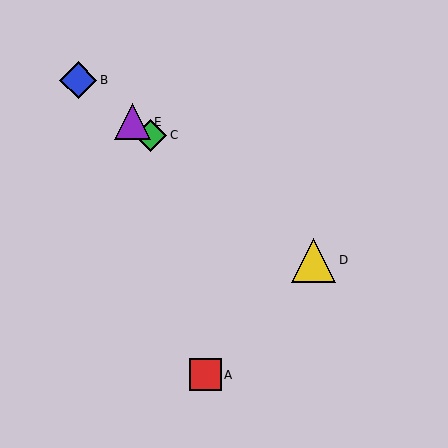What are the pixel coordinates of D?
Object D is at (314, 260).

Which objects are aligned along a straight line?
Objects B, C, D, E are aligned along a straight line.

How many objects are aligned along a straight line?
4 objects (B, C, D, E) are aligned along a straight line.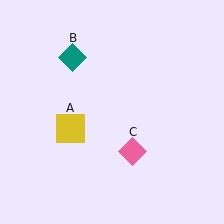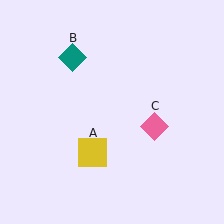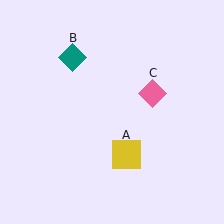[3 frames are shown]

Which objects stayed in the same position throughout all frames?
Teal diamond (object B) remained stationary.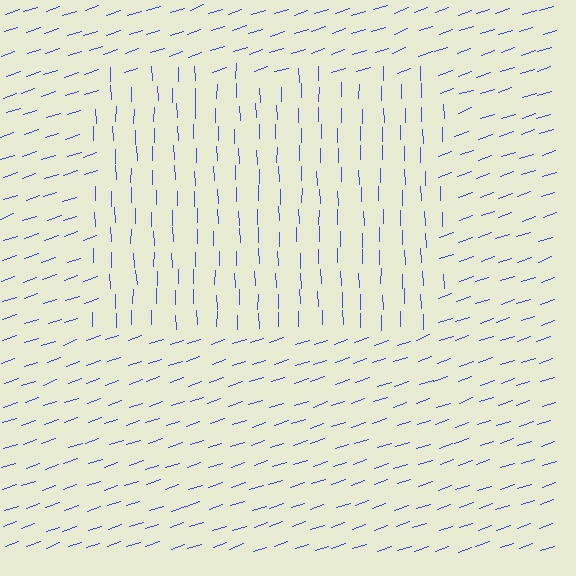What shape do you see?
I see a rectangle.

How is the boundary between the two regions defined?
The boundary is defined purely by a change in line orientation (approximately 72 degrees difference). All lines are the same color and thickness.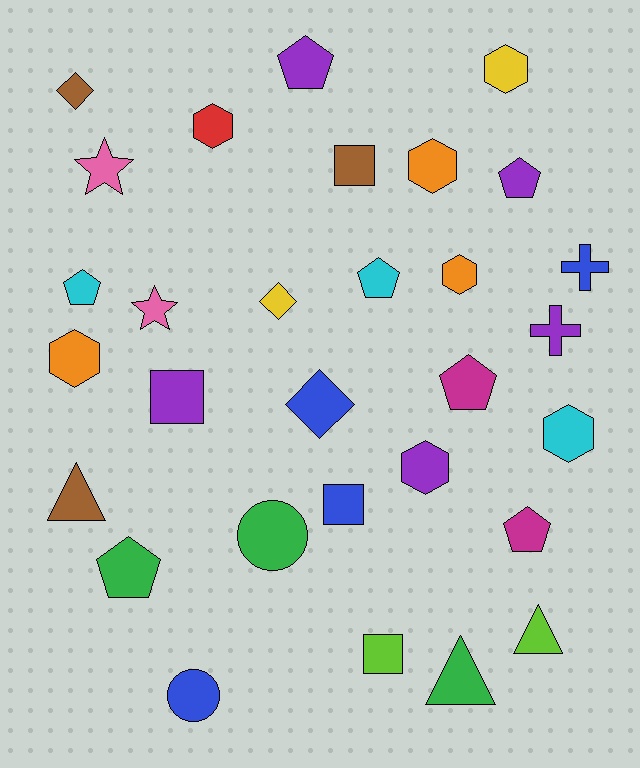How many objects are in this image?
There are 30 objects.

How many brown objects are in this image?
There are 3 brown objects.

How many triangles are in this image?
There are 3 triangles.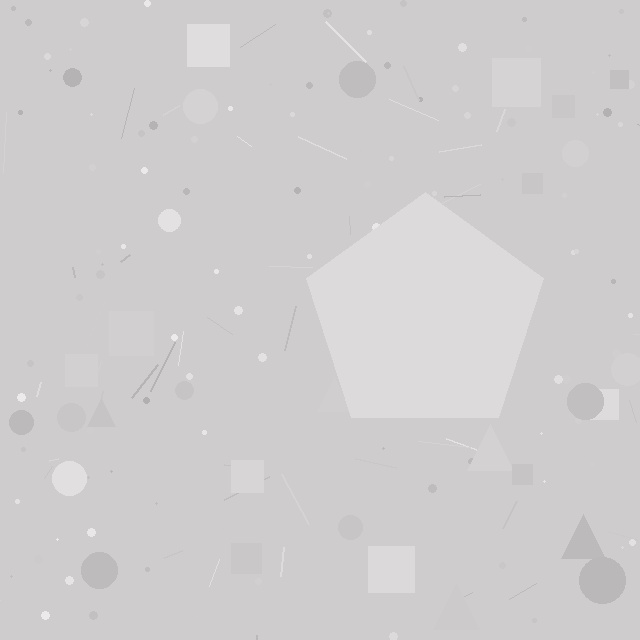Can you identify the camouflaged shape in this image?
The camouflaged shape is a pentagon.